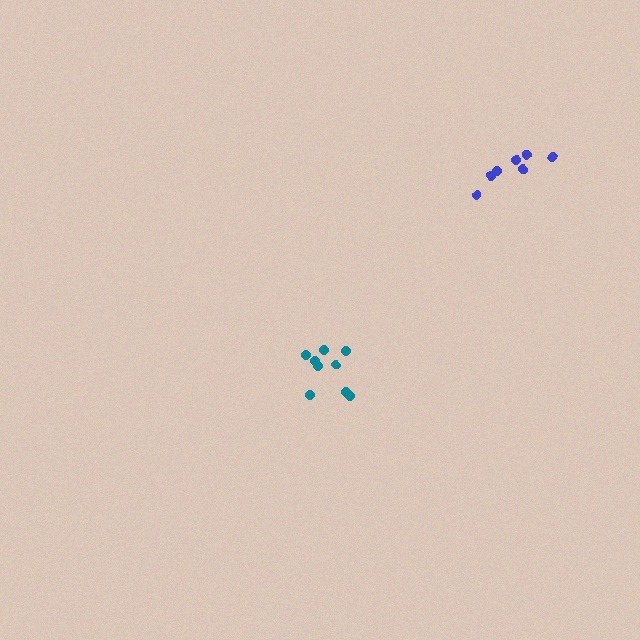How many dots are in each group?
Group 1: 9 dots, Group 2: 7 dots (16 total).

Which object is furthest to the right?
The blue cluster is rightmost.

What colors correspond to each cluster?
The clusters are colored: teal, blue.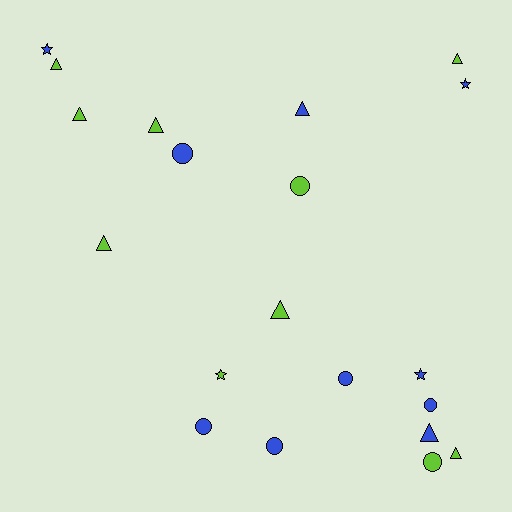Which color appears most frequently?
Blue, with 10 objects.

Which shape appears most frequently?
Triangle, with 9 objects.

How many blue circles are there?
There are 5 blue circles.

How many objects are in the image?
There are 20 objects.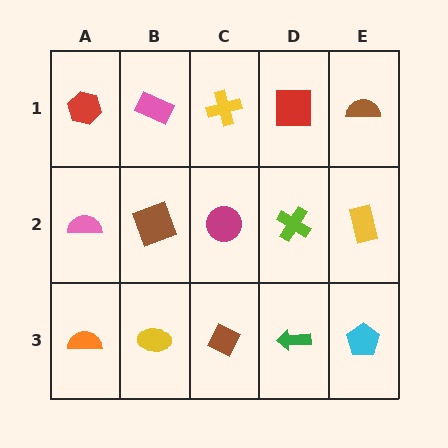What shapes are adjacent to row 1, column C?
A magenta circle (row 2, column C), a pink rectangle (row 1, column B), a red square (row 1, column D).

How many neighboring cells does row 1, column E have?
2.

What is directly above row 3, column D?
A lime cross.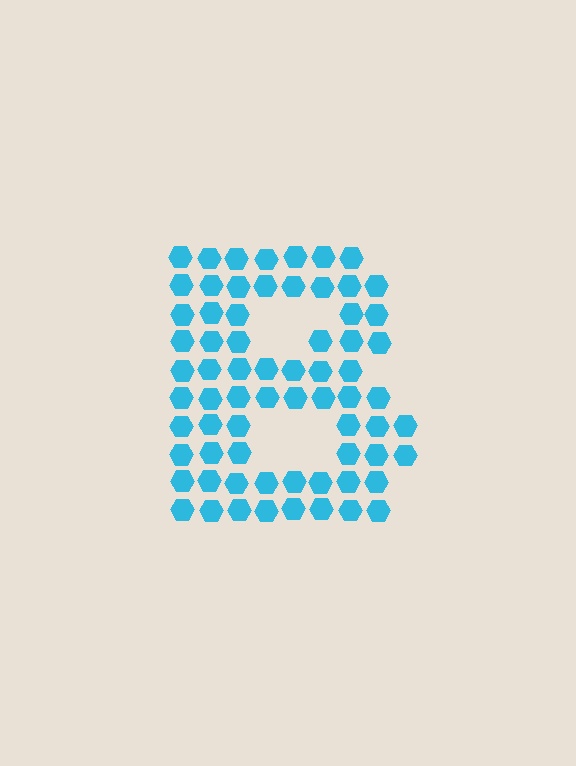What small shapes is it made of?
It is made of small hexagons.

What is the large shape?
The large shape is the letter B.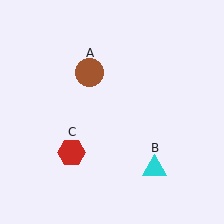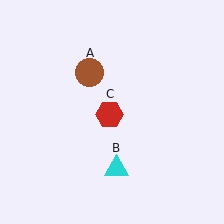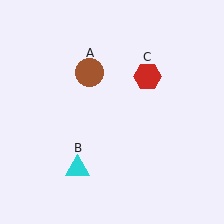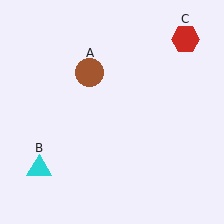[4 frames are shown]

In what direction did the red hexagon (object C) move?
The red hexagon (object C) moved up and to the right.